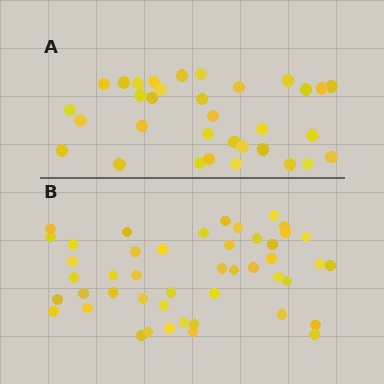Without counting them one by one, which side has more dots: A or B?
Region B (the bottom region) has more dots.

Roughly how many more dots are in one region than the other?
Region B has approximately 15 more dots than region A.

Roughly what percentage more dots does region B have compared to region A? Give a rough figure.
About 40% more.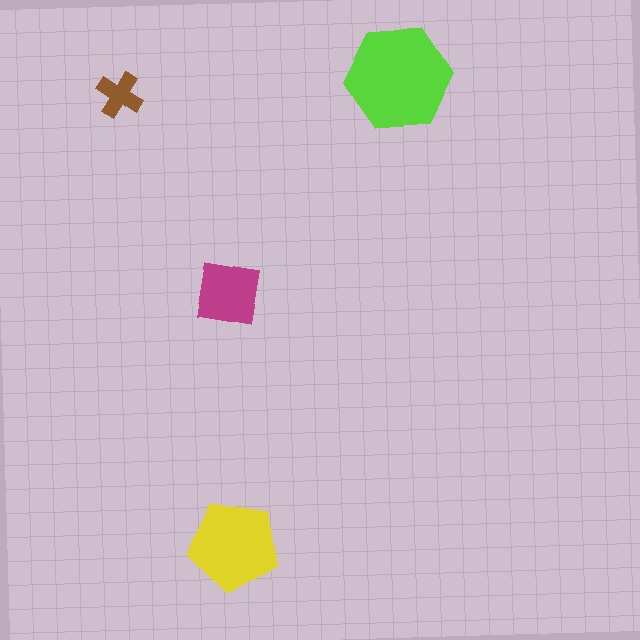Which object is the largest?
The lime hexagon.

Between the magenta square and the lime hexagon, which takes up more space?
The lime hexagon.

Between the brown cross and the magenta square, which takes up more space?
The magenta square.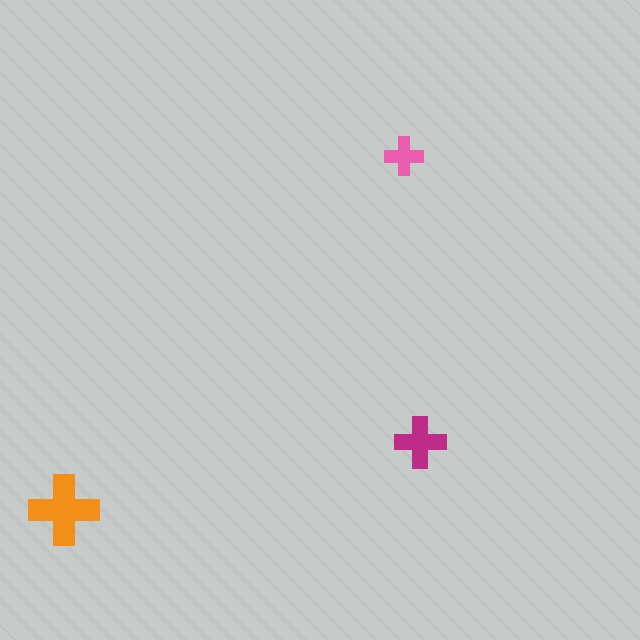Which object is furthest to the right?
The magenta cross is rightmost.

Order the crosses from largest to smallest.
the orange one, the magenta one, the pink one.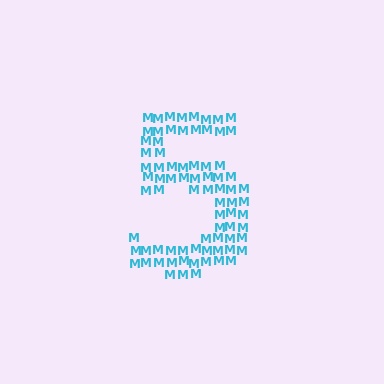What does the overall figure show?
The overall figure shows the digit 5.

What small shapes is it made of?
It is made of small letter M's.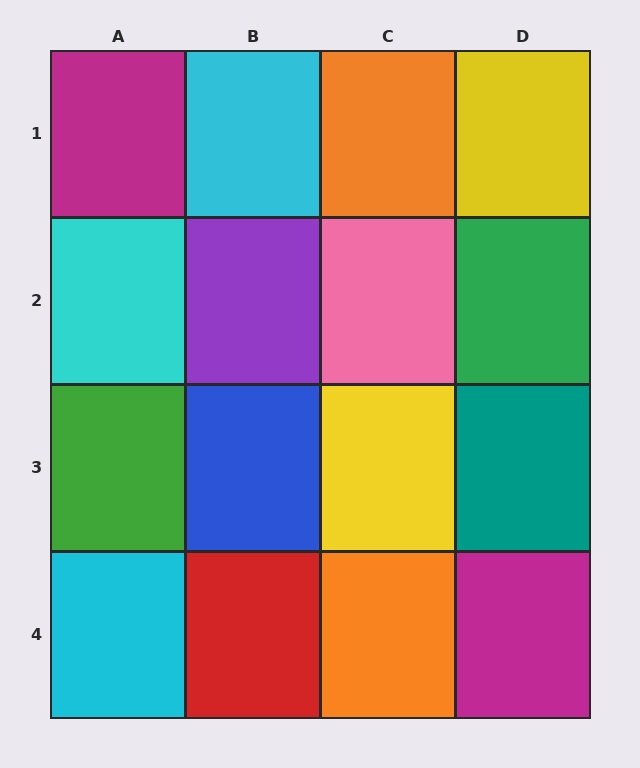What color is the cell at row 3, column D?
Teal.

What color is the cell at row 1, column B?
Cyan.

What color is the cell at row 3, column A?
Green.